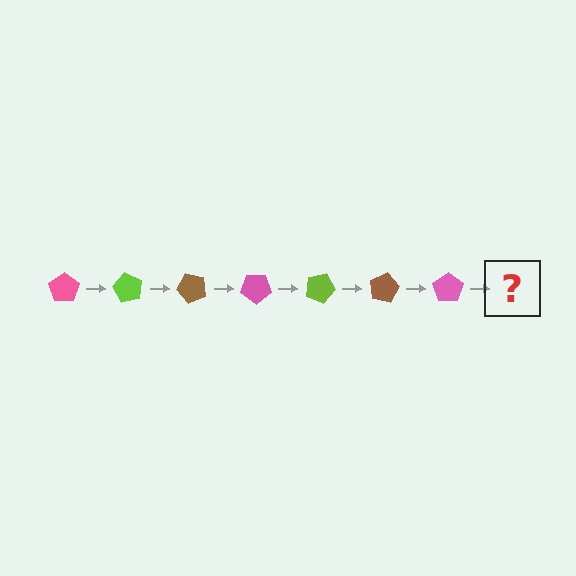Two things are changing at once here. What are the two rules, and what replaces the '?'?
The two rules are that it rotates 60 degrees each step and the color cycles through pink, lime, and brown. The '?' should be a lime pentagon, rotated 420 degrees from the start.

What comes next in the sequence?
The next element should be a lime pentagon, rotated 420 degrees from the start.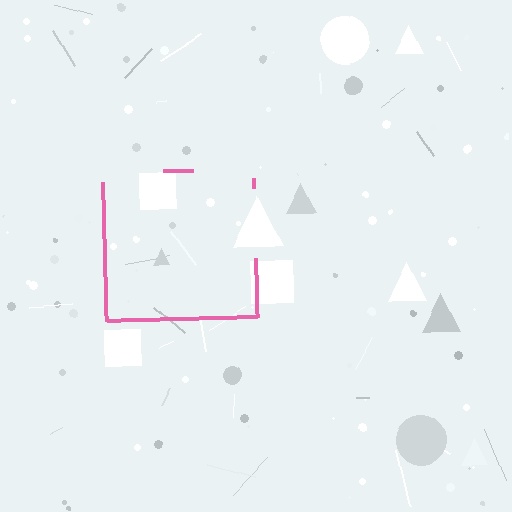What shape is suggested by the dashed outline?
The dashed outline suggests a square.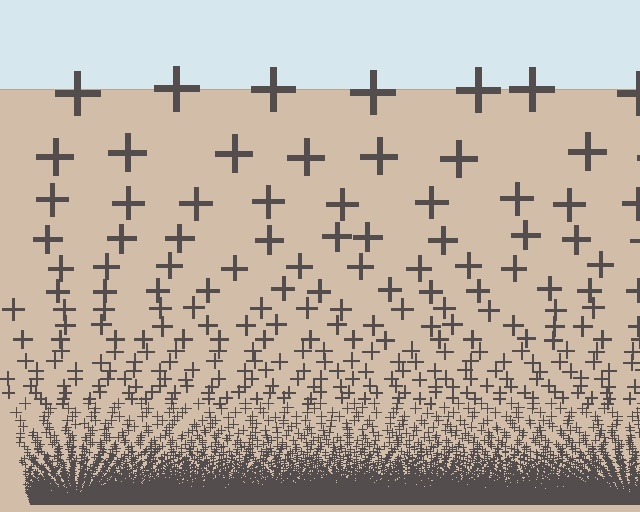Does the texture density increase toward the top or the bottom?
Density increases toward the bottom.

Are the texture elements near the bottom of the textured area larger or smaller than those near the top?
Smaller. The gradient is inverted — elements near the bottom are smaller and denser.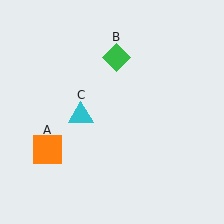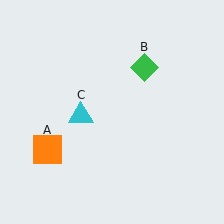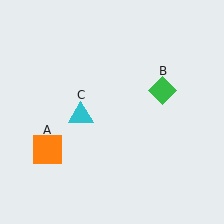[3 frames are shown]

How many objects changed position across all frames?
1 object changed position: green diamond (object B).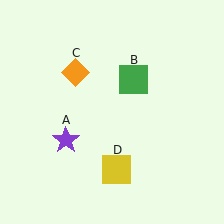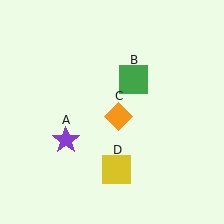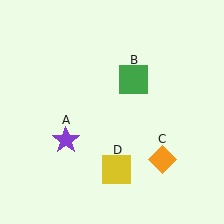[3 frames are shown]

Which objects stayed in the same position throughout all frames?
Purple star (object A) and green square (object B) and yellow square (object D) remained stationary.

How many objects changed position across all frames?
1 object changed position: orange diamond (object C).